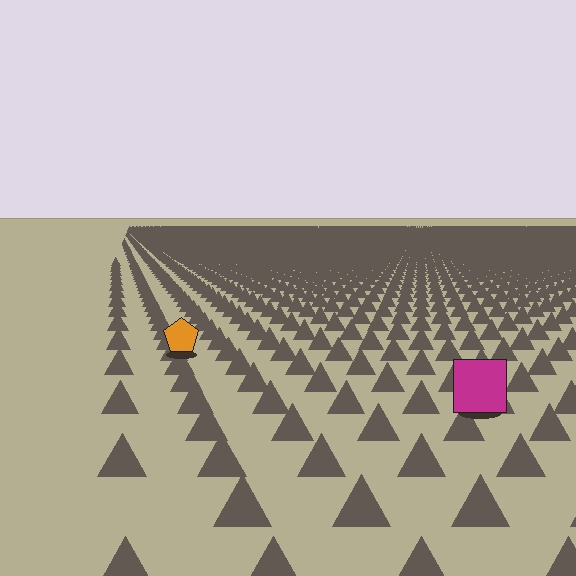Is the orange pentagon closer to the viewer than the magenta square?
No. The magenta square is closer — you can tell from the texture gradient: the ground texture is coarser near it.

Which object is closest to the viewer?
The magenta square is closest. The texture marks near it are larger and more spread out.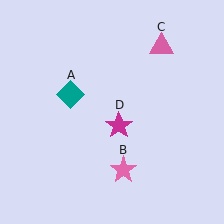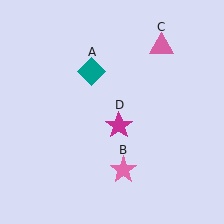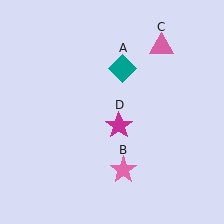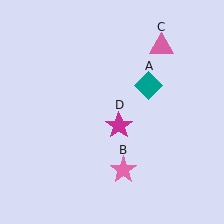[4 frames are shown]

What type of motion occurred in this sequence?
The teal diamond (object A) rotated clockwise around the center of the scene.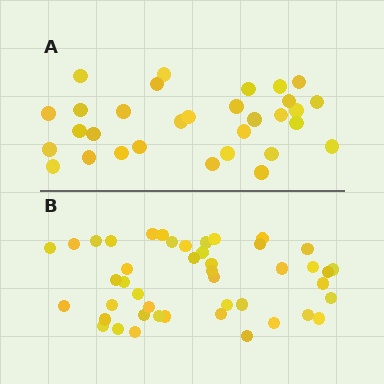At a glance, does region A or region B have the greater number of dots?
Region B (the bottom region) has more dots.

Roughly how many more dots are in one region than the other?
Region B has approximately 15 more dots than region A.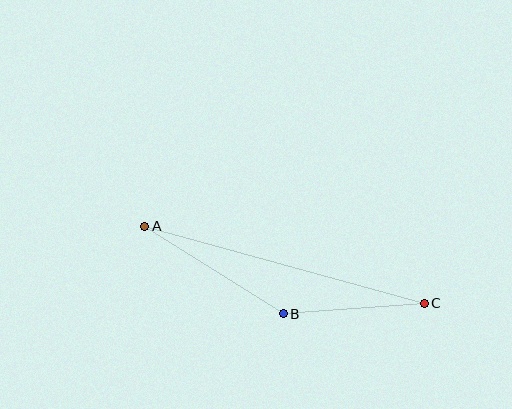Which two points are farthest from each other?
Points A and C are farthest from each other.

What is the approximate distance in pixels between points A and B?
The distance between A and B is approximately 164 pixels.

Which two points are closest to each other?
Points B and C are closest to each other.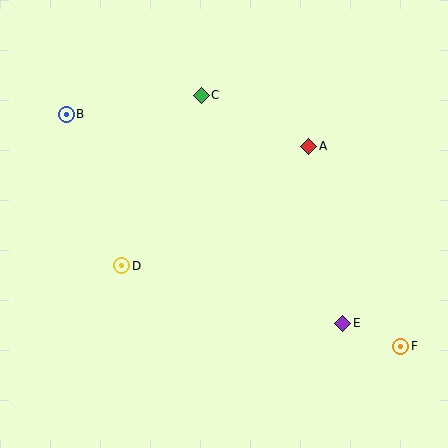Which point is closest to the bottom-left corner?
Point D is closest to the bottom-left corner.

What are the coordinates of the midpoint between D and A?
The midpoint between D and A is at (215, 206).